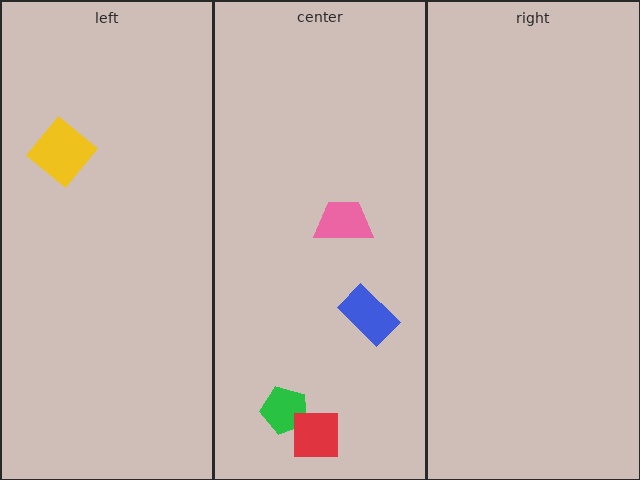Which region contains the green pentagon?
The center region.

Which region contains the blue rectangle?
The center region.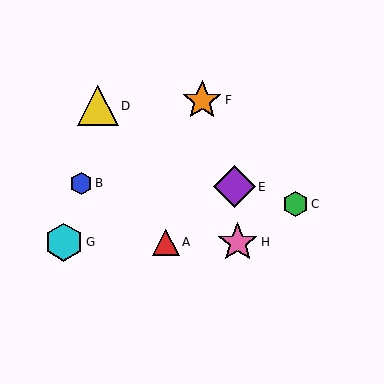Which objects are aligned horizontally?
Objects A, G, H are aligned horizontally.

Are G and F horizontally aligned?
No, G is at y≈242 and F is at y≈100.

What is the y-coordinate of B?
Object B is at y≈183.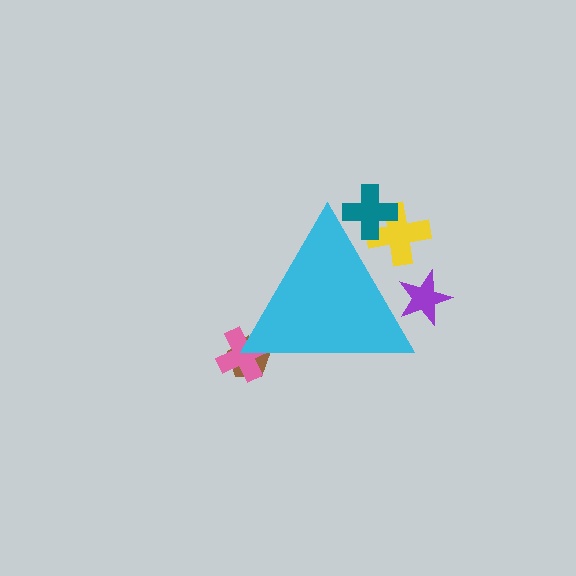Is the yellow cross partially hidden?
Yes, the yellow cross is partially hidden behind the cyan triangle.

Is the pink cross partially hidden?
Yes, the pink cross is partially hidden behind the cyan triangle.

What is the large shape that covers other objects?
A cyan triangle.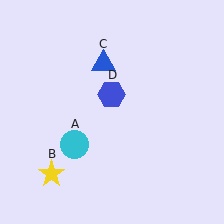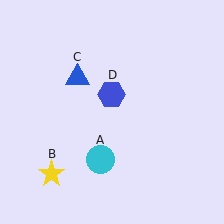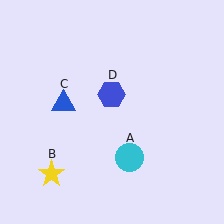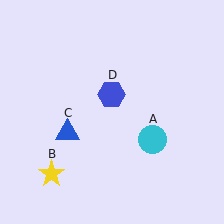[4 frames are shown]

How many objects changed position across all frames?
2 objects changed position: cyan circle (object A), blue triangle (object C).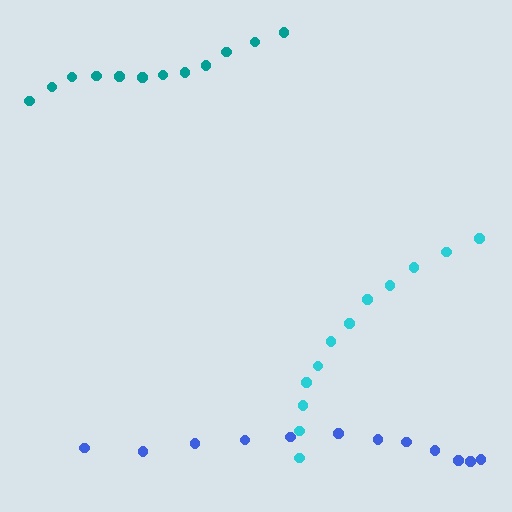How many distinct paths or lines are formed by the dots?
There are 3 distinct paths.